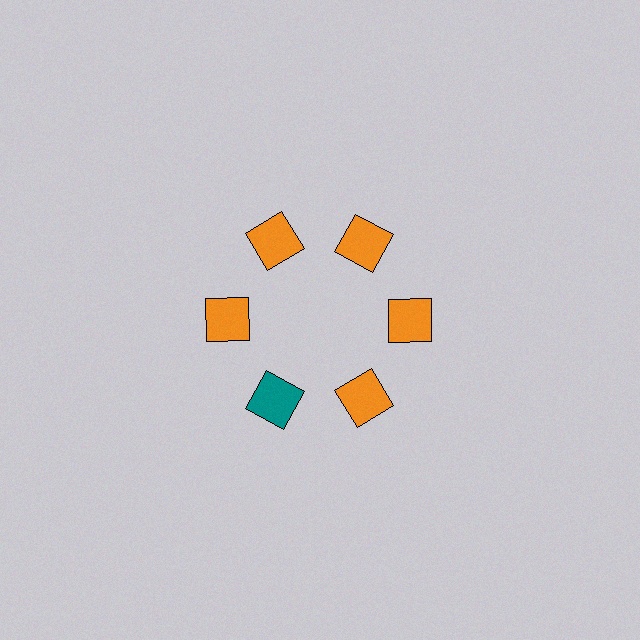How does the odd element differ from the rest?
It has a different color: teal instead of orange.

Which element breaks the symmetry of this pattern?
The teal square at roughly the 7 o'clock position breaks the symmetry. All other shapes are orange squares.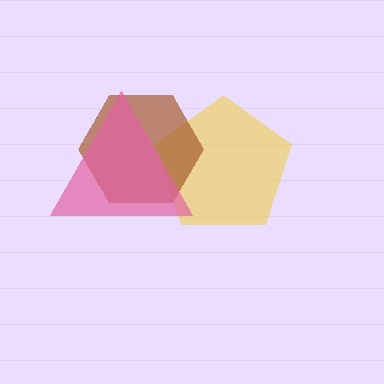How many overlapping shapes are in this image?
There are 3 overlapping shapes in the image.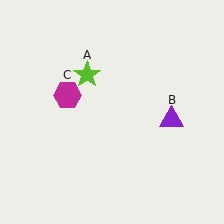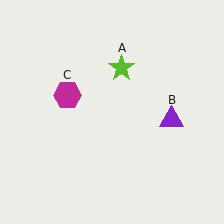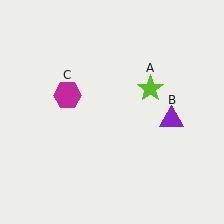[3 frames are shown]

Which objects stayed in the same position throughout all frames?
Purple triangle (object B) and magenta hexagon (object C) remained stationary.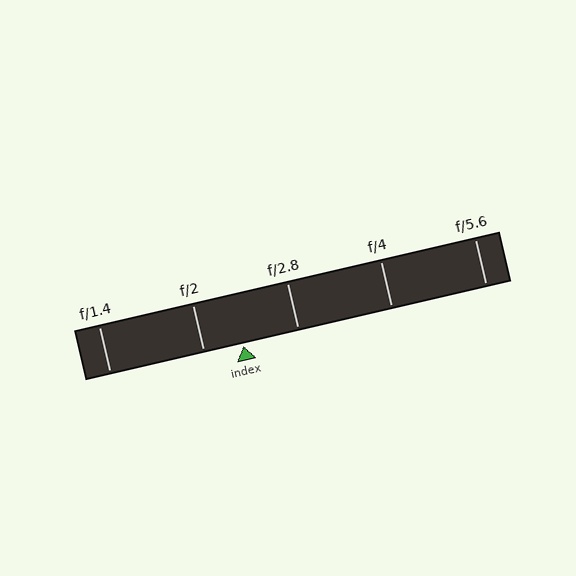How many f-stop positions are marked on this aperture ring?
There are 5 f-stop positions marked.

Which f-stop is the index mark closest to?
The index mark is closest to f/2.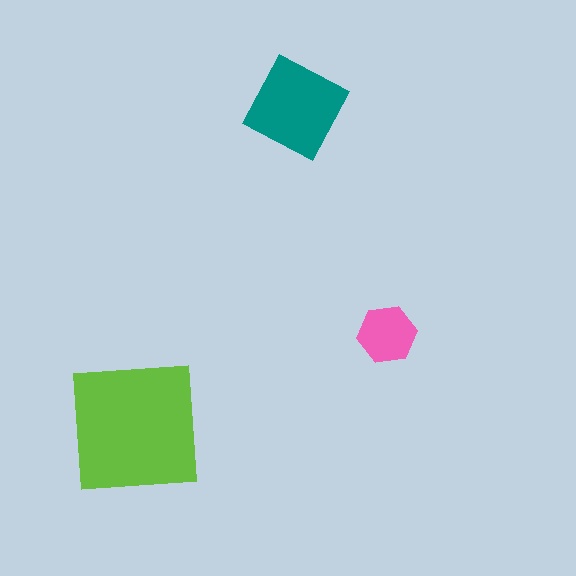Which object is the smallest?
The pink hexagon.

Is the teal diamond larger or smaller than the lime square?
Smaller.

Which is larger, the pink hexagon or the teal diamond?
The teal diamond.